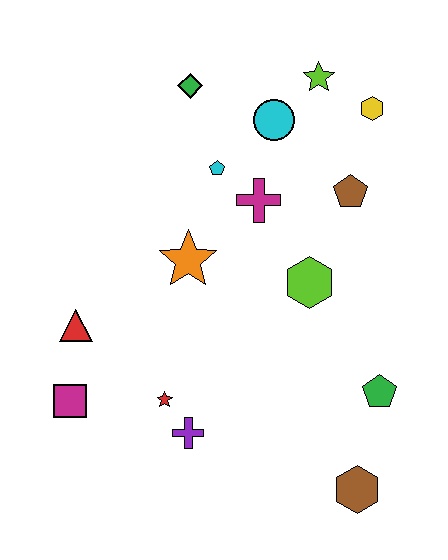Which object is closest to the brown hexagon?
The green pentagon is closest to the brown hexagon.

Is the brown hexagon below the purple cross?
Yes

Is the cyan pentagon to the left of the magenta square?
No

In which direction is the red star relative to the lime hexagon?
The red star is to the left of the lime hexagon.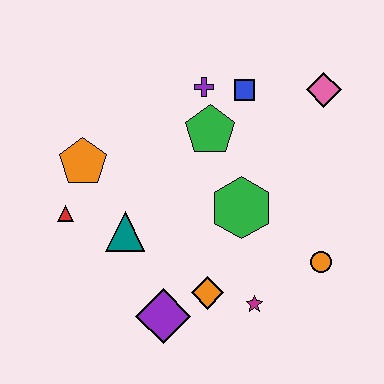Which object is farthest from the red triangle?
The pink diamond is farthest from the red triangle.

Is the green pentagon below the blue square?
Yes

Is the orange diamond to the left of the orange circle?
Yes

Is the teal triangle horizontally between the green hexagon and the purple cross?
No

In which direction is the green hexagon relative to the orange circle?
The green hexagon is to the left of the orange circle.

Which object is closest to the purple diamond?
The orange diamond is closest to the purple diamond.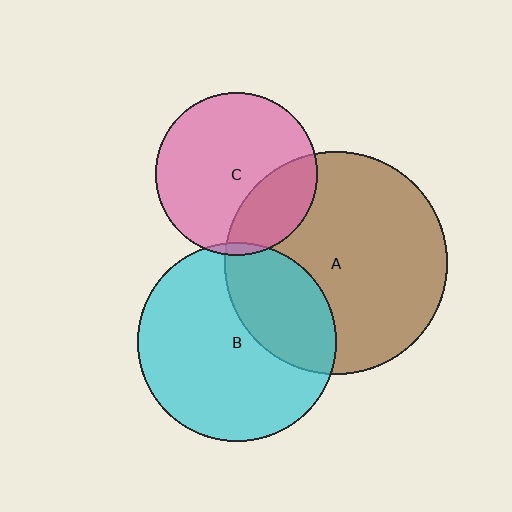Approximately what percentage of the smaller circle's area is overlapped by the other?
Approximately 5%.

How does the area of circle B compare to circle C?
Approximately 1.5 times.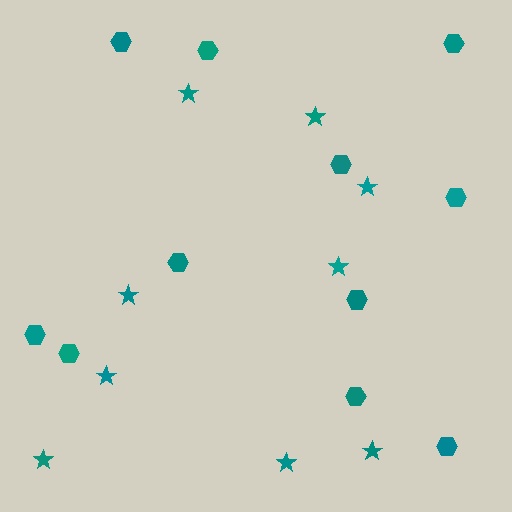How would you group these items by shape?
There are 2 groups: one group of stars (9) and one group of hexagons (11).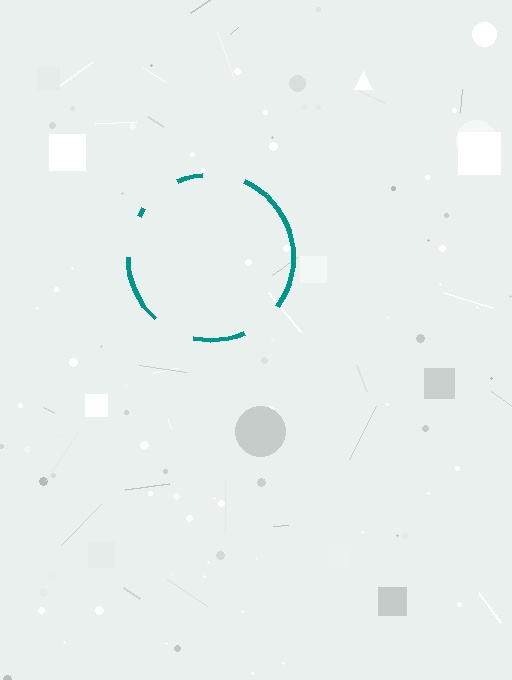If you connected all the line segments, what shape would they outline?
They would outline a circle.